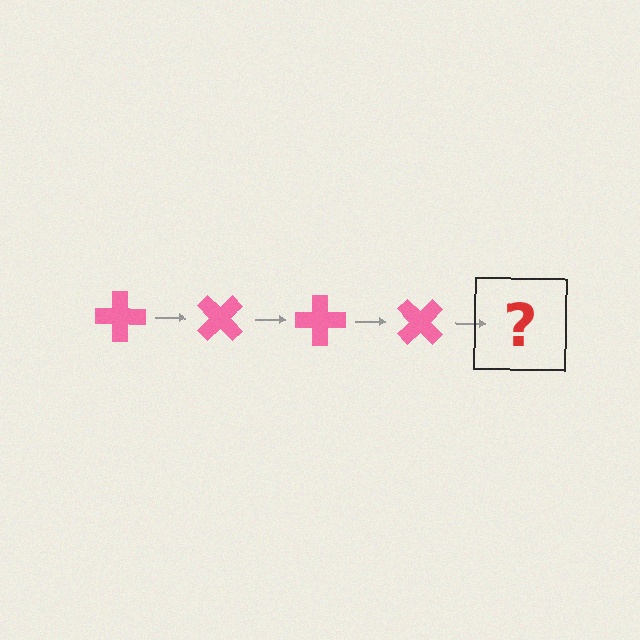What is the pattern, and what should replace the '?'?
The pattern is that the cross rotates 45 degrees each step. The '?' should be a pink cross rotated 180 degrees.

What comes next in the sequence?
The next element should be a pink cross rotated 180 degrees.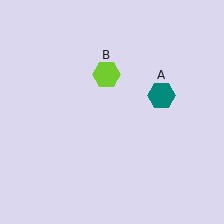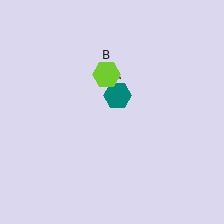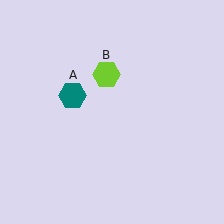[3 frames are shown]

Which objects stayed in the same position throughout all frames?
Lime hexagon (object B) remained stationary.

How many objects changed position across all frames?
1 object changed position: teal hexagon (object A).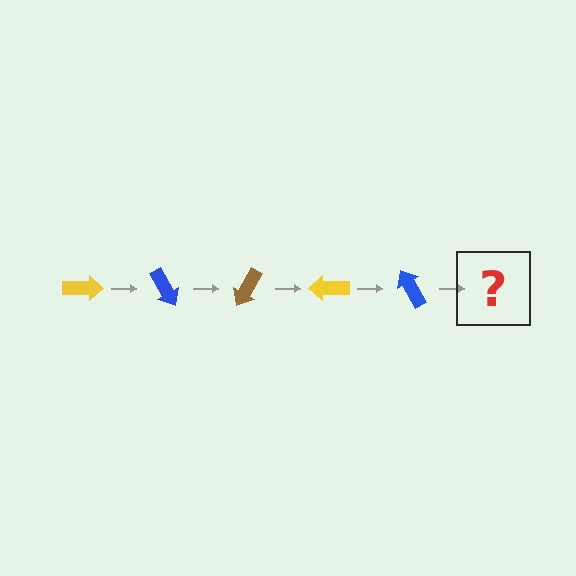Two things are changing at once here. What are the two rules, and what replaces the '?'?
The two rules are that it rotates 60 degrees each step and the color cycles through yellow, blue, and brown. The '?' should be a brown arrow, rotated 300 degrees from the start.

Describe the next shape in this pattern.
It should be a brown arrow, rotated 300 degrees from the start.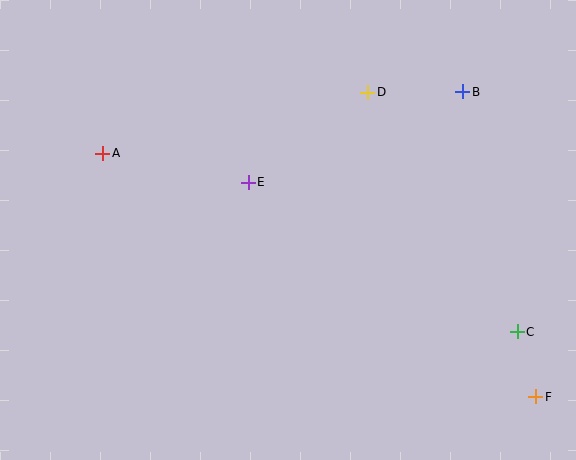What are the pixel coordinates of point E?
Point E is at (248, 182).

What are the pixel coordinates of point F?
Point F is at (536, 397).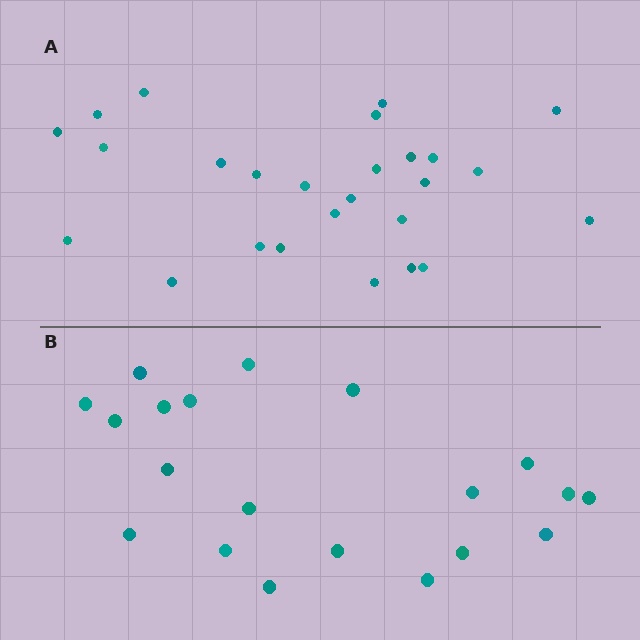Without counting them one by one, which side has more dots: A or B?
Region A (the top region) has more dots.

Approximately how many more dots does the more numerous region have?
Region A has about 6 more dots than region B.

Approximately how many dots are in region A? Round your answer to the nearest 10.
About 30 dots. (The exact count is 26, which rounds to 30.)